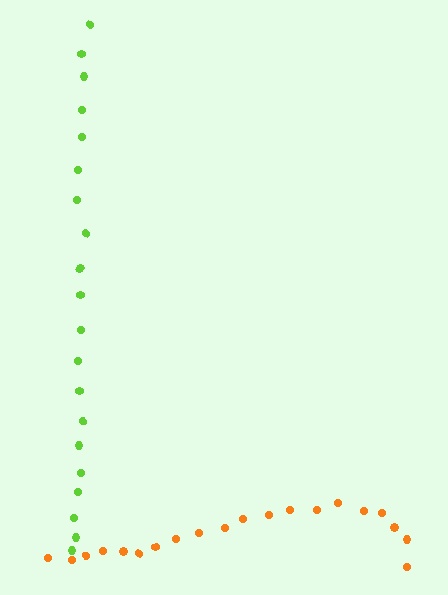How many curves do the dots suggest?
There are 2 distinct paths.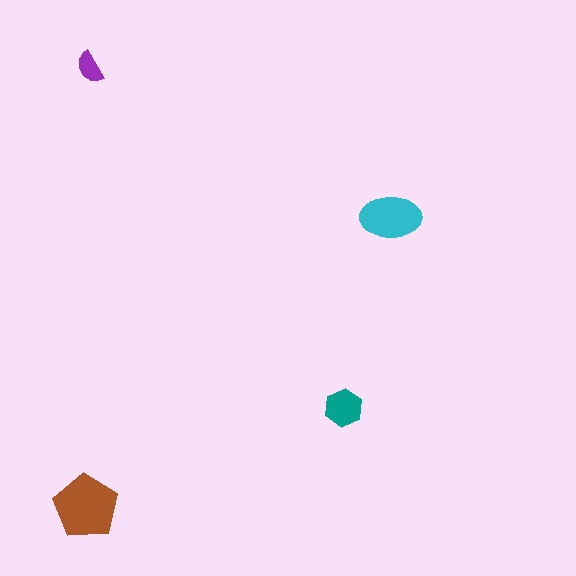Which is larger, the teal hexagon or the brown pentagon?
The brown pentagon.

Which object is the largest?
The brown pentagon.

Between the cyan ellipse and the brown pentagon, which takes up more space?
The brown pentagon.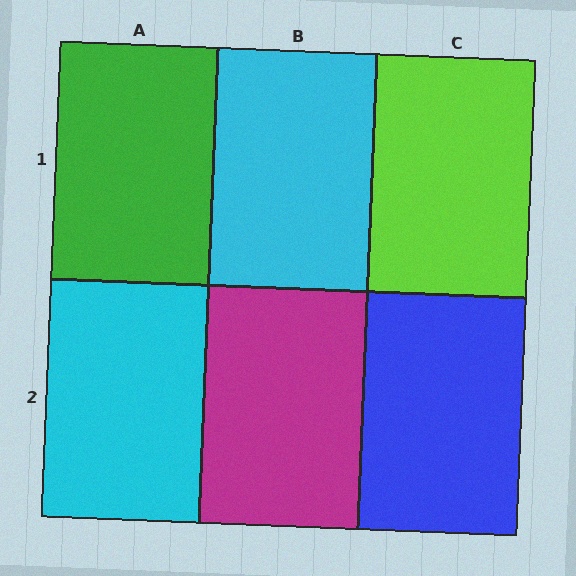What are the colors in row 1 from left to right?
Green, cyan, lime.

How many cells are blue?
1 cell is blue.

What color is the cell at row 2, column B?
Magenta.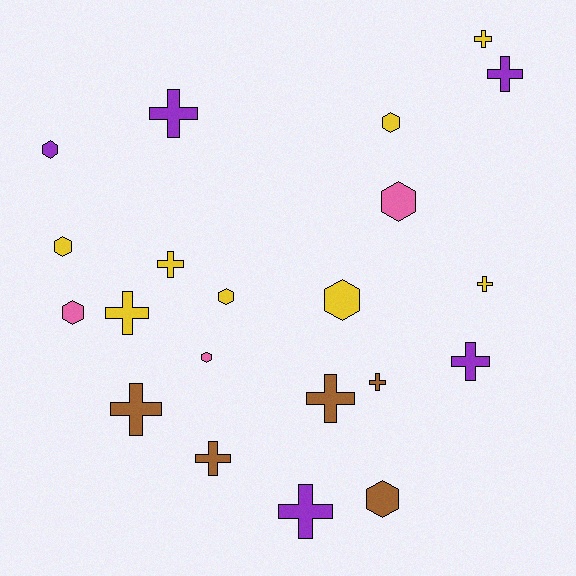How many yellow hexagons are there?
There are 4 yellow hexagons.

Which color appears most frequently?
Yellow, with 8 objects.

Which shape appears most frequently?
Cross, with 12 objects.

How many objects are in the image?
There are 21 objects.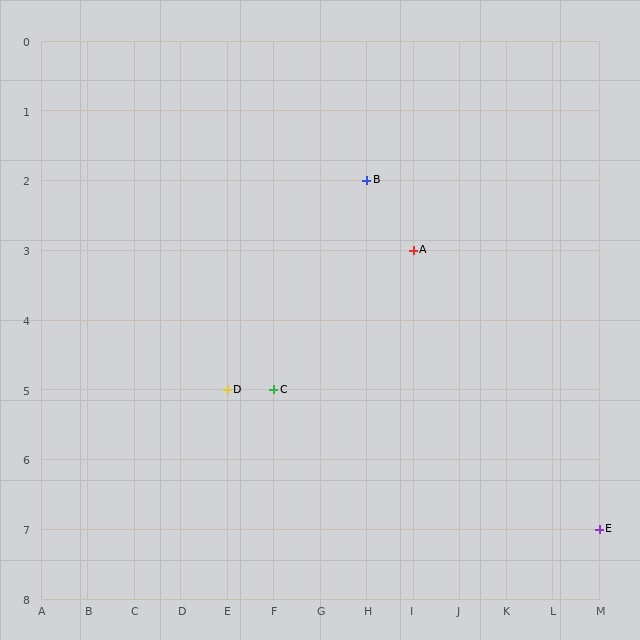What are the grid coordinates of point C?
Point C is at grid coordinates (F, 5).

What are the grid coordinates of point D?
Point D is at grid coordinates (E, 5).